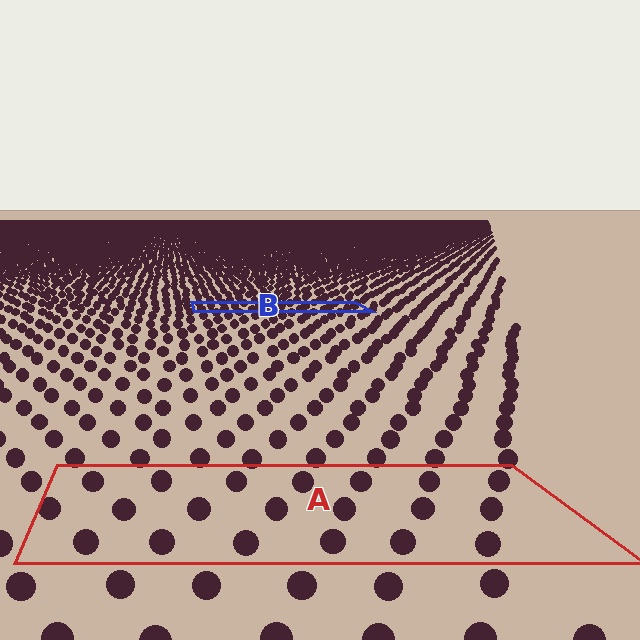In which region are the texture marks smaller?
The texture marks are smaller in region B, because it is farther away.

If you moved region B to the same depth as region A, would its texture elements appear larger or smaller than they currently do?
They would appear larger. At a closer depth, the same texture elements are projected at a bigger on-screen size.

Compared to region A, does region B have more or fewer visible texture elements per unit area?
Region B has more texture elements per unit area — they are packed more densely because it is farther away.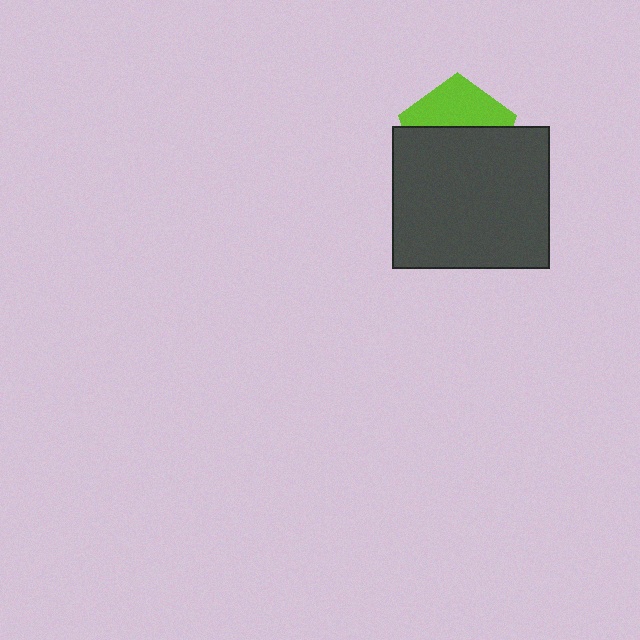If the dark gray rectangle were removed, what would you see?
You would see the complete lime pentagon.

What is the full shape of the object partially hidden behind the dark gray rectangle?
The partially hidden object is a lime pentagon.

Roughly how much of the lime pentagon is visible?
A small part of it is visible (roughly 40%).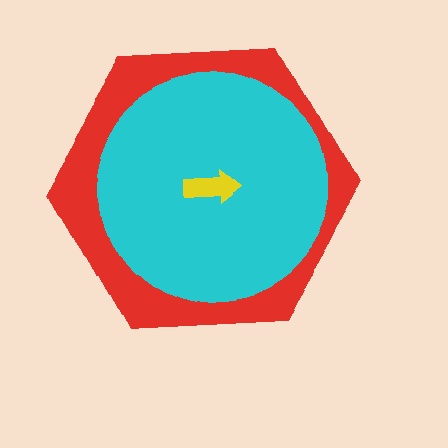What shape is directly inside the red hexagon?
The cyan circle.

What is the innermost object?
The yellow arrow.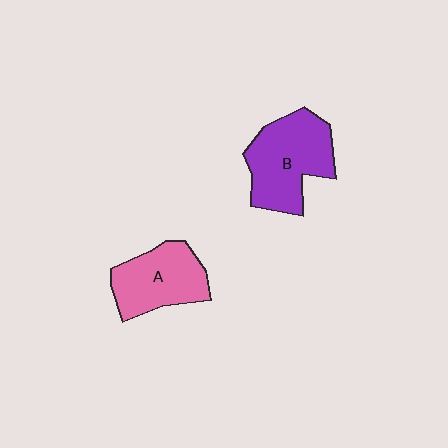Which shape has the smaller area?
Shape A (pink).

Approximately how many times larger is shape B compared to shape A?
Approximately 1.2 times.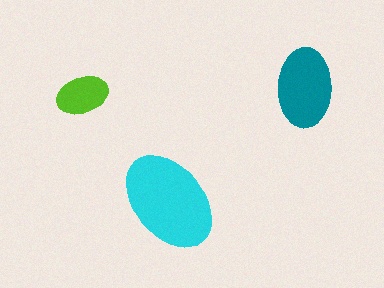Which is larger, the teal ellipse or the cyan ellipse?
The cyan one.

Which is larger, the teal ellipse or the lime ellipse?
The teal one.